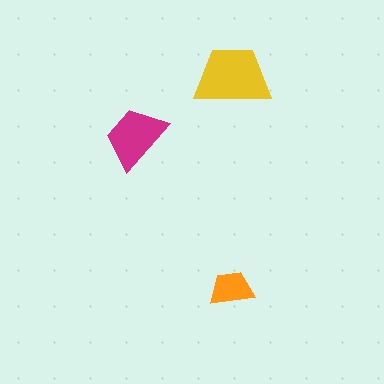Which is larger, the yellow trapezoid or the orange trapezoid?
The yellow one.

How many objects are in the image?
There are 3 objects in the image.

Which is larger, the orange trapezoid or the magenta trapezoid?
The magenta one.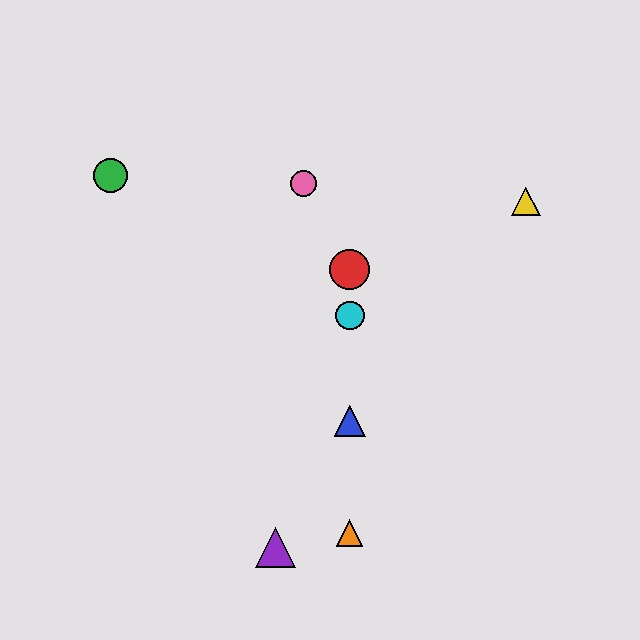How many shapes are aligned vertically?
4 shapes (the red circle, the blue triangle, the orange triangle, the cyan circle) are aligned vertically.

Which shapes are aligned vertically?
The red circle, the blue triangle, the orange triangle, the cyan circle are aligned vertically.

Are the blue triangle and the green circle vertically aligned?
No, the blue triangle is at x≈350 and the green circle is at x≈111.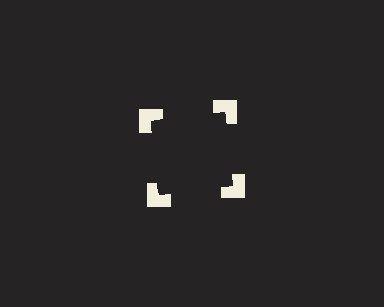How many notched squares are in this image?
There are 4 — one at each vertex of the illusory square.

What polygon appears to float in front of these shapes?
An illusory square — its edges are inferred from the aligned wedge cuts in the notched squares, not physically drawn.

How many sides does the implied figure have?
4 sides.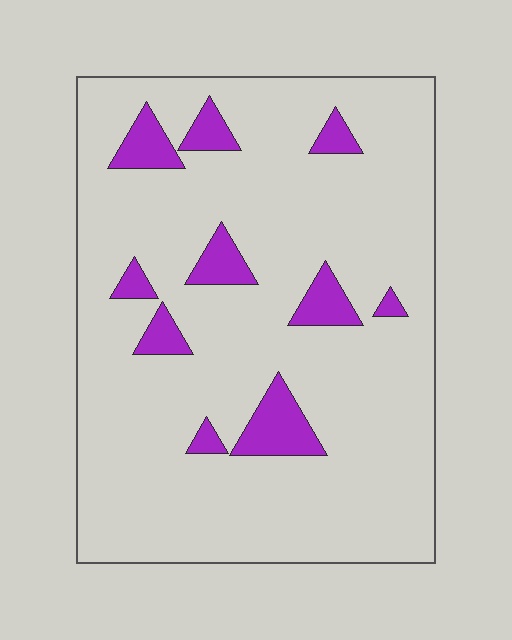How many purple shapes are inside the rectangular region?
10.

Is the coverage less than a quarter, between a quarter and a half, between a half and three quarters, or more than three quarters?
Less than a quarter.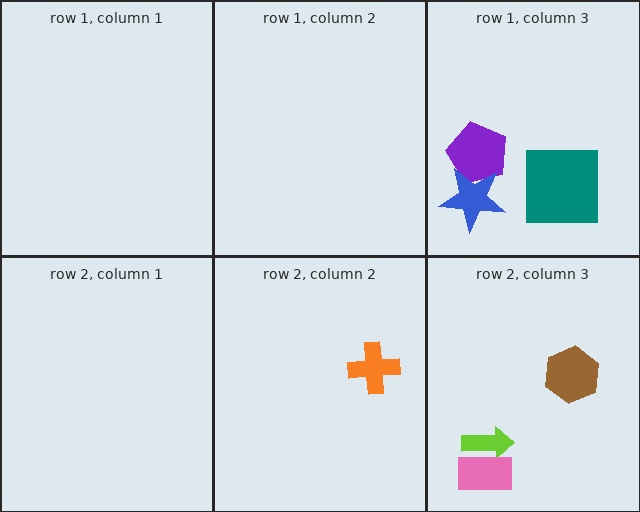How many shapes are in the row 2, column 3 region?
3.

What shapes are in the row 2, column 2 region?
The orange cross.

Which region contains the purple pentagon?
The row 1, column 3 region.